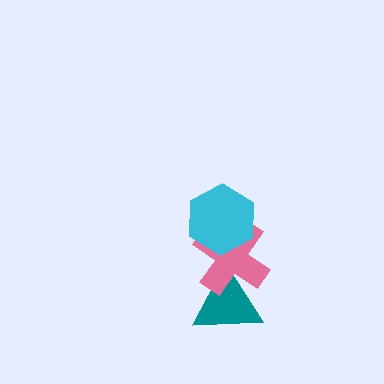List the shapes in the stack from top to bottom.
From top to bottom: the cyan hexagon, the pink cross, the teal triangle.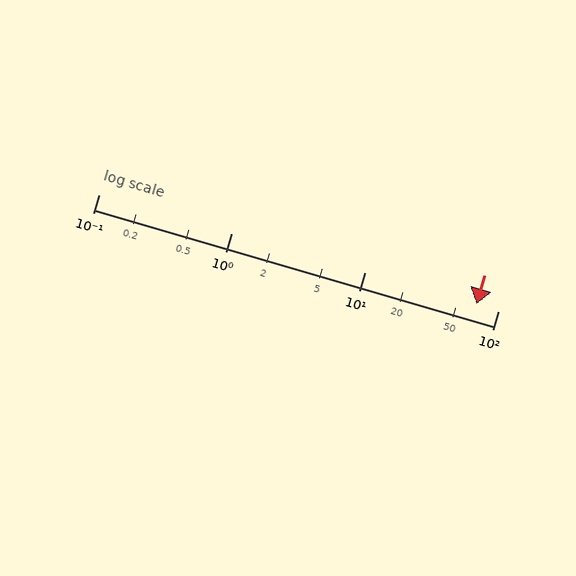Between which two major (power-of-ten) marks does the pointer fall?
The pointer is between 10 and 100.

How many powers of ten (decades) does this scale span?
The scale spans 3 decades, from 0.1 to 100.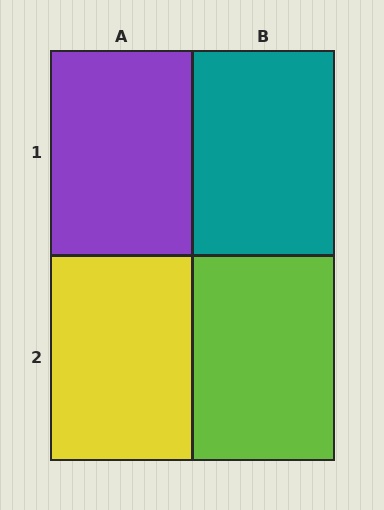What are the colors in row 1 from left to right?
Purple, teal.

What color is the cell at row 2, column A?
Yellow.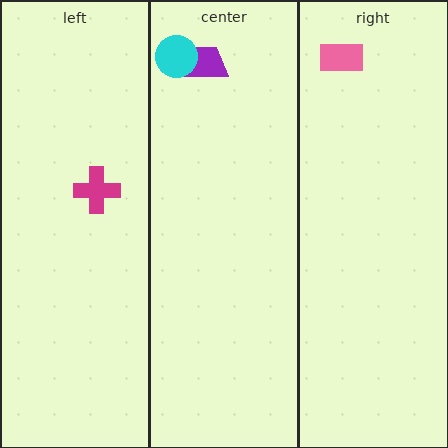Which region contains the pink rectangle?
The right region.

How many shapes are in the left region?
1.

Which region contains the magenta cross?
The left region.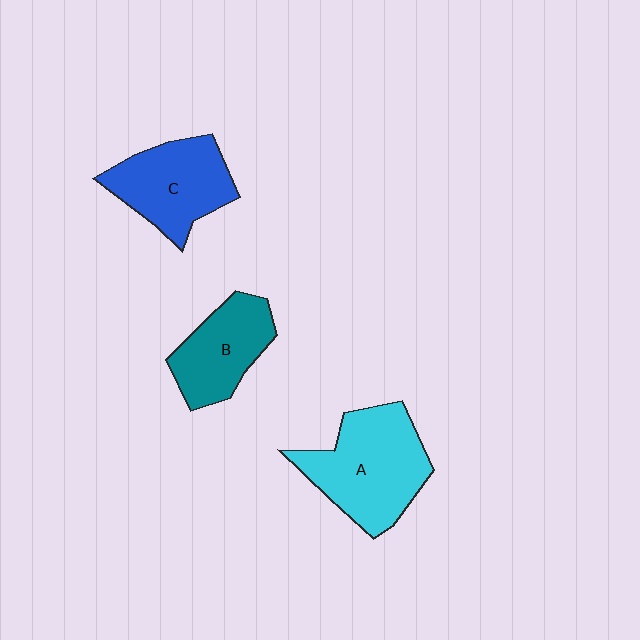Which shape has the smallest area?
Shape B (teal).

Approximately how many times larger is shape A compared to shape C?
Approximately 1.2 times.